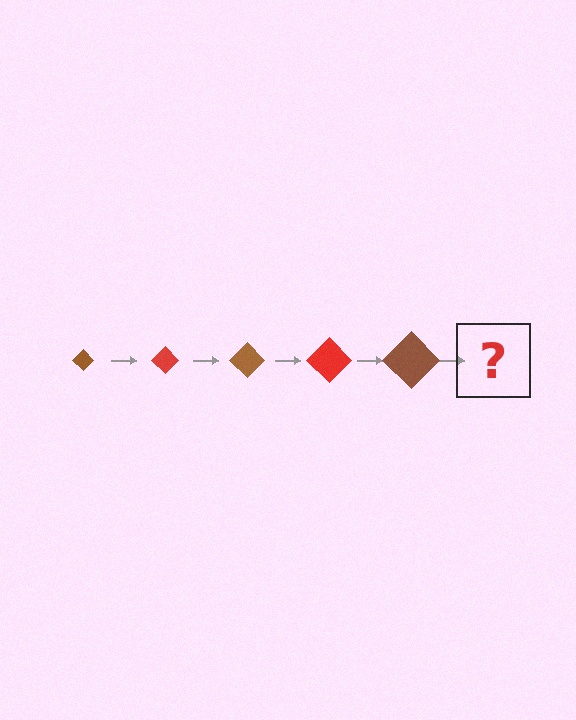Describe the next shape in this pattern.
It should be a red diamond, larger than the previous one.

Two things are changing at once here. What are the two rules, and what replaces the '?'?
The two rules are that the diamond grows larger each step and the color cycles through brown and red. The '?' should be a red diamond, larger than the previous one.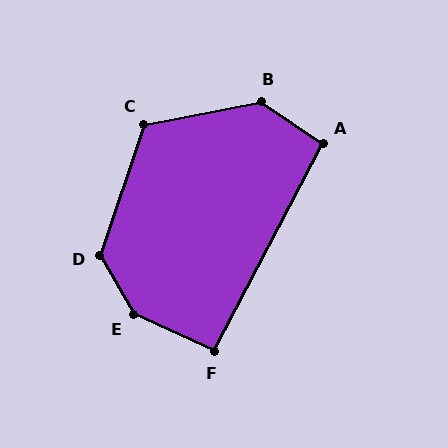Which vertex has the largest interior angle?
E, at approximately 144 degrees.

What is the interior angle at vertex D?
Approximately 132 degrees (obtuse).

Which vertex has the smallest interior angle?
F, at approximately 93 degrees.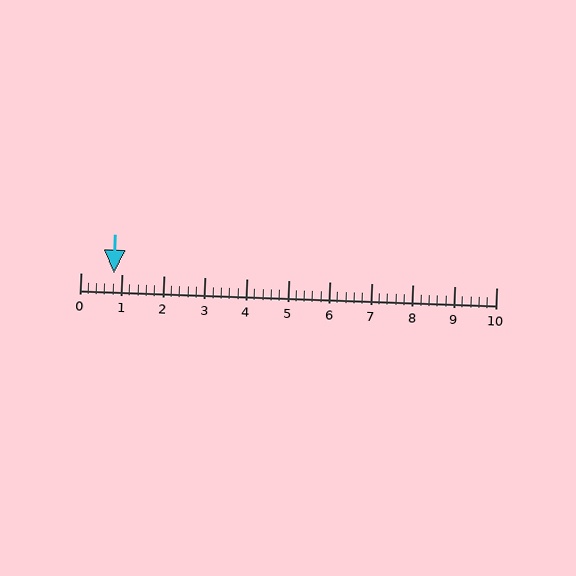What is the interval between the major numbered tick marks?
The major tick marks are spaced 1 units apart.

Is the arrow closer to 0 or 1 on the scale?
The arrow is closer to 1.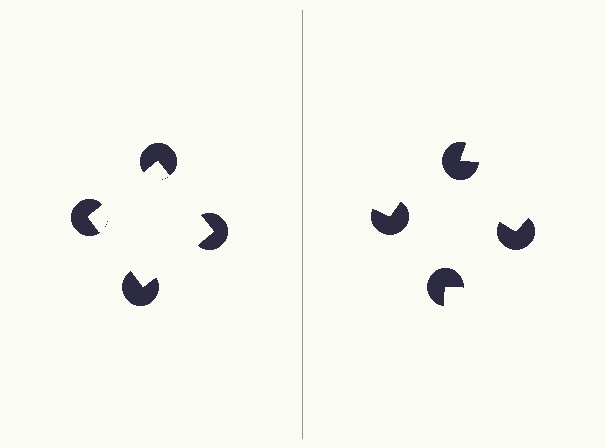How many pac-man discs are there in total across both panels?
8 — 4 on each side.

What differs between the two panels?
The pac-man discs are positioned identically on both sides; only the wedge orientations differ. On the left they align to a square; on the right they are misaligned.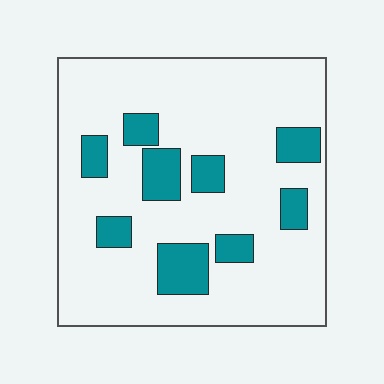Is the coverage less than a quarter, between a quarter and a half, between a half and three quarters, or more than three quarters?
Less than a quarter.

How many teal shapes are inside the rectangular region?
9.